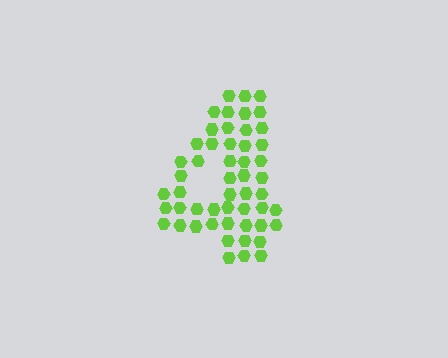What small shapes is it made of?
It is made of small hexagons.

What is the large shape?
The large shape is the digit 4.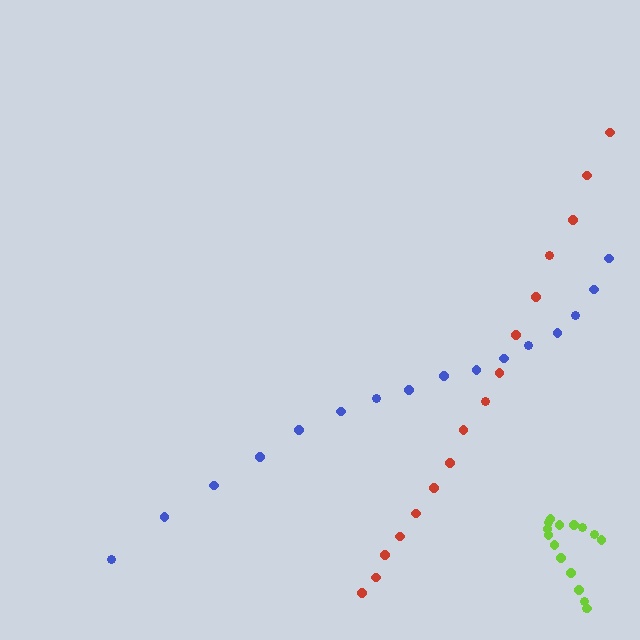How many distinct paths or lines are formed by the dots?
There are 3 distinct paths.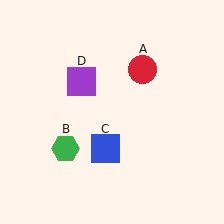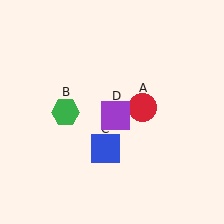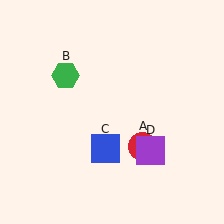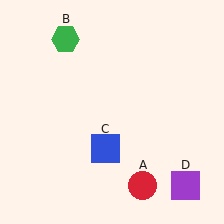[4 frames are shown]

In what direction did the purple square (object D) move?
The purple square (object D) moved down and to the right.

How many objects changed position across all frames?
3 objects changed position: red circle (object A), green hexagon (object B), purple square (object D).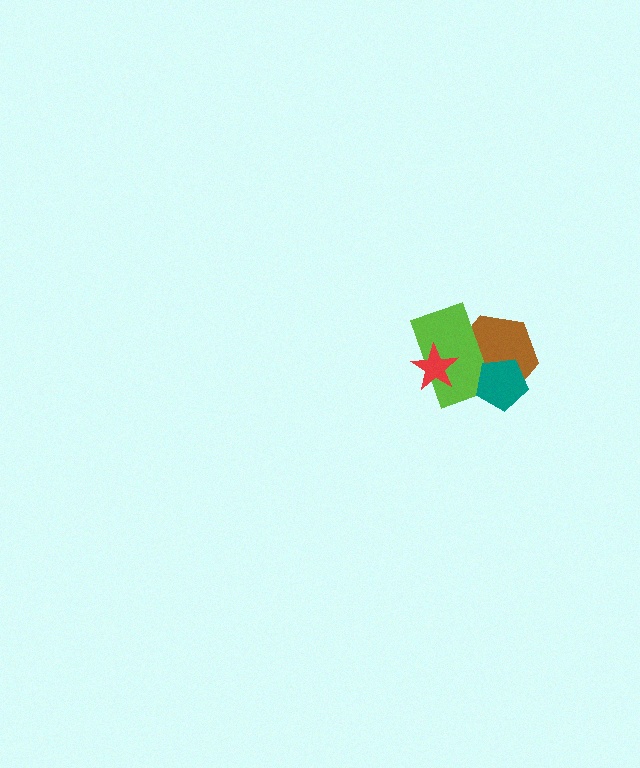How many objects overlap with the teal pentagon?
2 objects overlap with the teal pentagon.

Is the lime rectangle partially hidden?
Yes, it is partially covered by another shape.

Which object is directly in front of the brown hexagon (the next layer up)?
The lime rectangle is directly in front of the brown hexagon.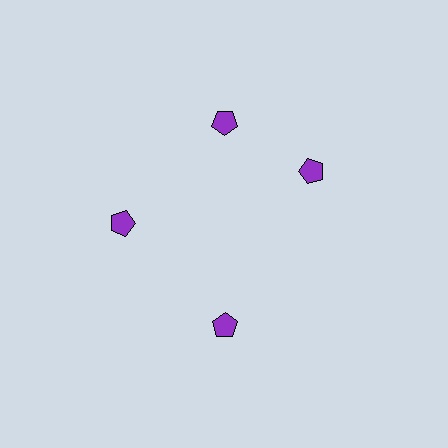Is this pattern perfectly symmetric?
No. The 4 purple pentagons are arranged in a ring, but one element near the 3 o'clock position is rotated out of alignment along the ring, breaking the 4-fold rotational symmetry.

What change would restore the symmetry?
The symmetry would be restored by rotating it back into even spacing with its neighbors so that all 4 pentagons sit at equal angles and equal distance from the center.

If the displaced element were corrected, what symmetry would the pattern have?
It would have 4-fold rotational symmetry — the pattern would map onto itself every 90 degrees.